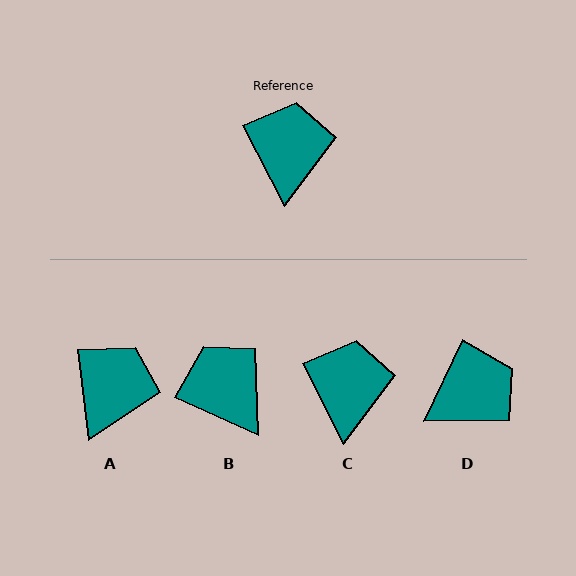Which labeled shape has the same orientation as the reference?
C.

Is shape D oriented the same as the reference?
No, it is off by about 53 degrees.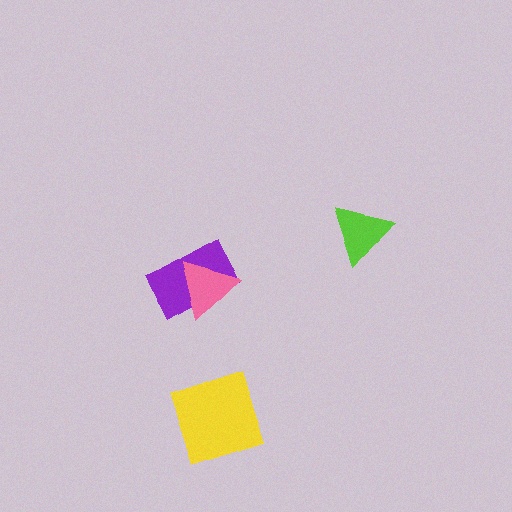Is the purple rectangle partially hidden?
Yes, it is partially covered by another shape.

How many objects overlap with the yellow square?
0 objects overlap with the yellow square.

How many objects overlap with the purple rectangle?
1 object overlaps with the purple rectangle.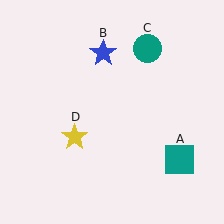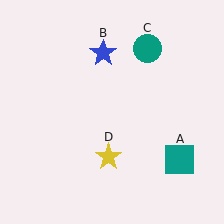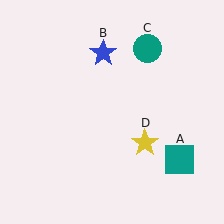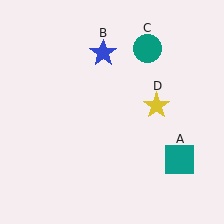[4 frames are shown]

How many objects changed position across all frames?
1 object changed position: yellow star (object D).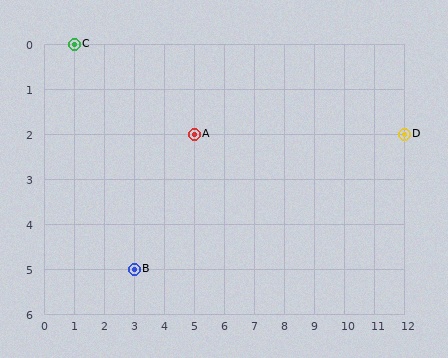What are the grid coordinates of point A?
Point A is at grid coordinates (5, 2).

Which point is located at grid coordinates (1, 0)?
Point C is at (1, 0).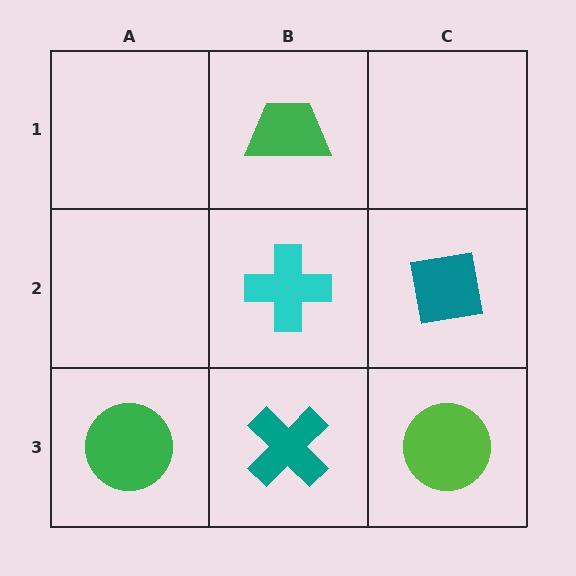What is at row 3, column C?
A lime circle.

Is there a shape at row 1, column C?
No, that cell is empty.